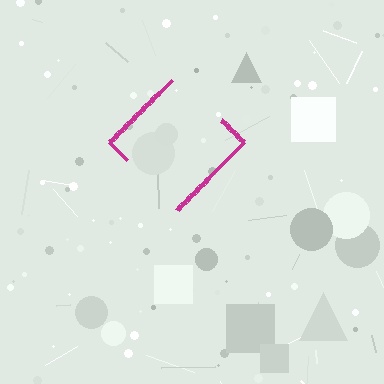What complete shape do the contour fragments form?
The contour fragments form a diamond.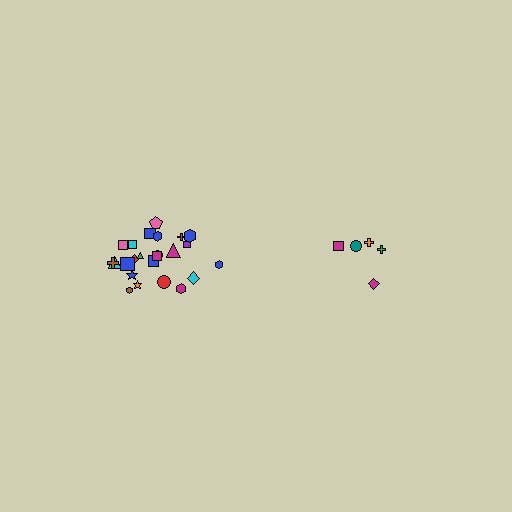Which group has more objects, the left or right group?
The left group.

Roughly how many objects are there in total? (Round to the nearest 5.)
Roughly 30 objects in total.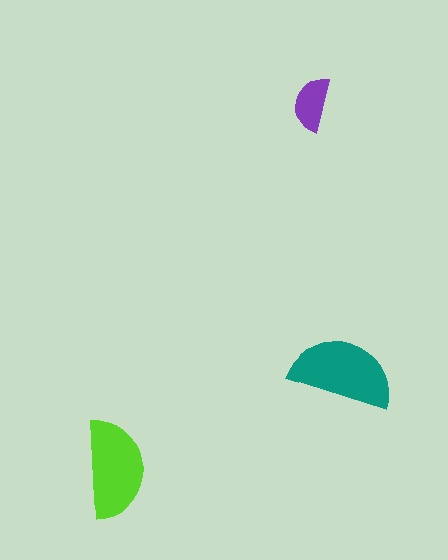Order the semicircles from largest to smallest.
the teal one, the lime one, the purple one.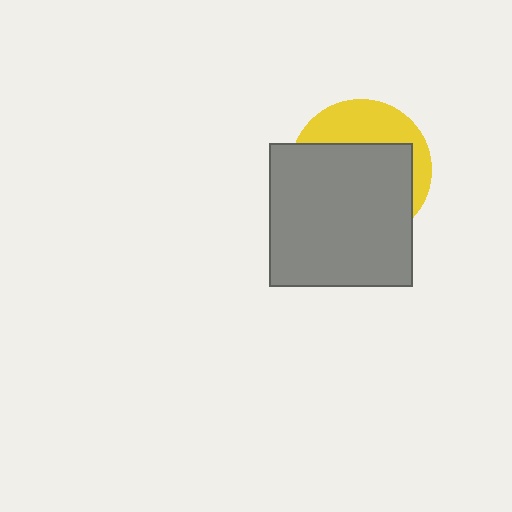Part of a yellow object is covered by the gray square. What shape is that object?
It is a circle.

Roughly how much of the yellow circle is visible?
A small part of it is visible (roughly 33%).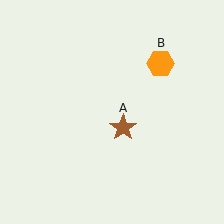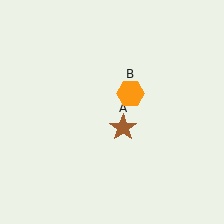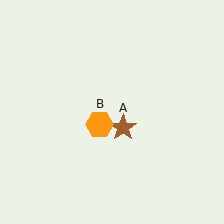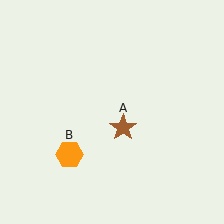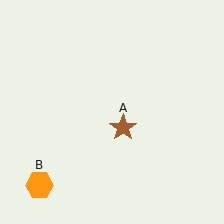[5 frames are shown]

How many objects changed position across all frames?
1 object changed position: orange hexagon (object B).